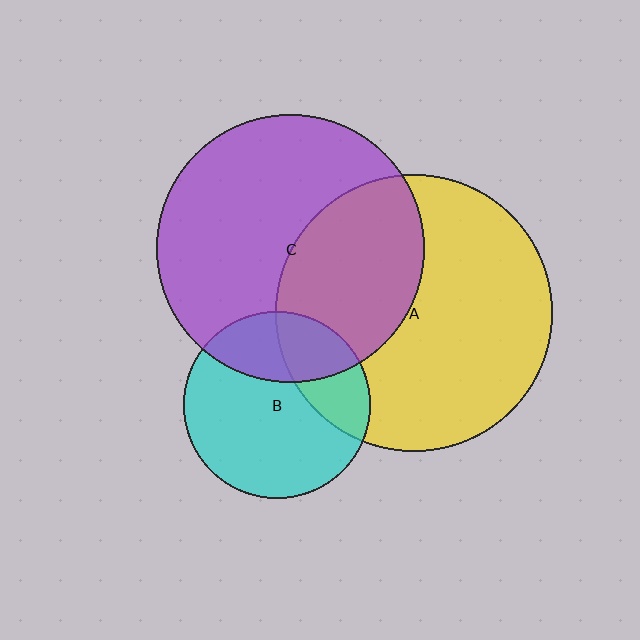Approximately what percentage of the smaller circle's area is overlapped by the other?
Approximately 40%.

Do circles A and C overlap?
Yes.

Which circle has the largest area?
Circle A (yellow).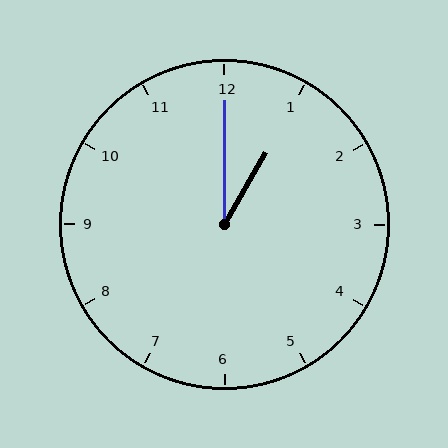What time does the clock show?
1:00.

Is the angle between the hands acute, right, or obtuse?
It is acute.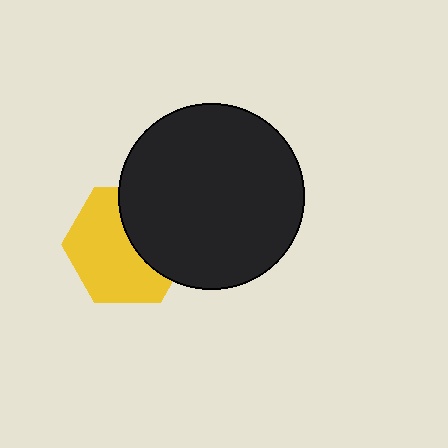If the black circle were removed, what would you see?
You would see the complete yellow hexagon.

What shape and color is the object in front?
The object in front is a black circle.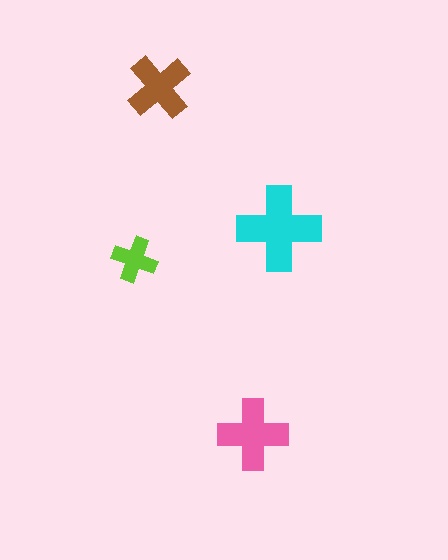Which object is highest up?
The brown cross is topmost.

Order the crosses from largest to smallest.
the cyan one, the pink one, the brown one, the lime one.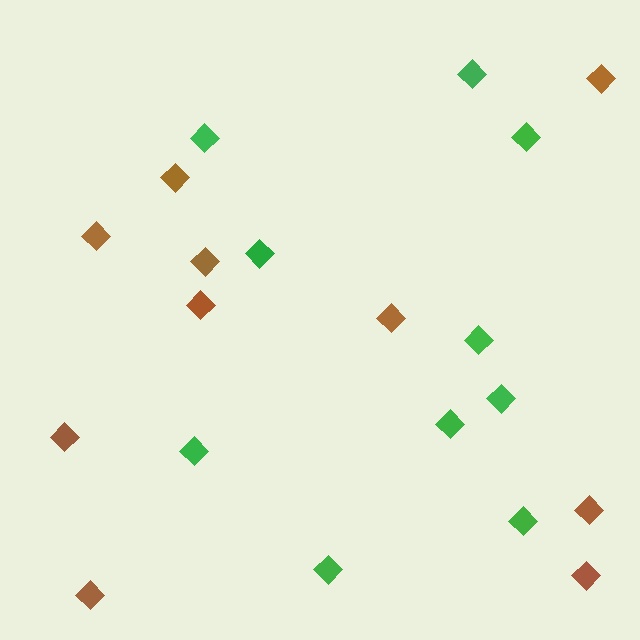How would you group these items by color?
There are 2 groups: one group of green diamonds (10) and one group of brown diamonds (10).